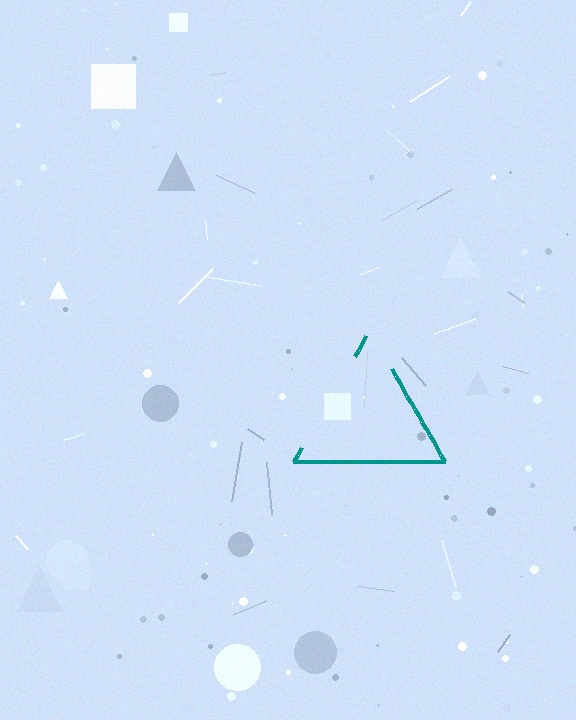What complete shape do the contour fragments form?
The contour fragments form a triangle.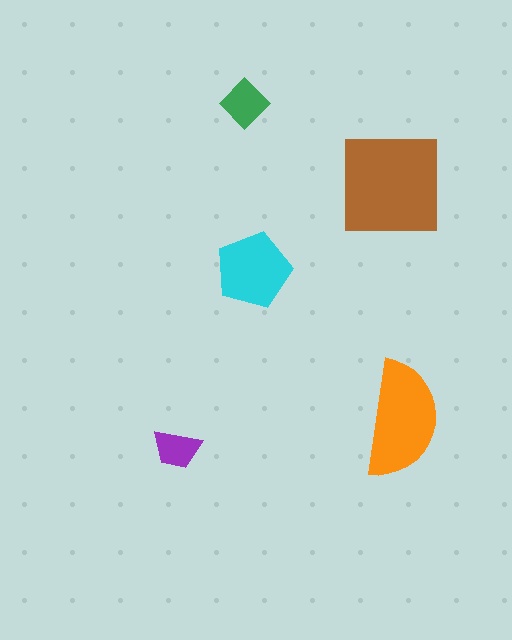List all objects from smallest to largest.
The purple trapezoid, the green diamond, the cyan pentagon, the orange semicircle, the brown square.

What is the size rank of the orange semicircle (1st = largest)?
2nd.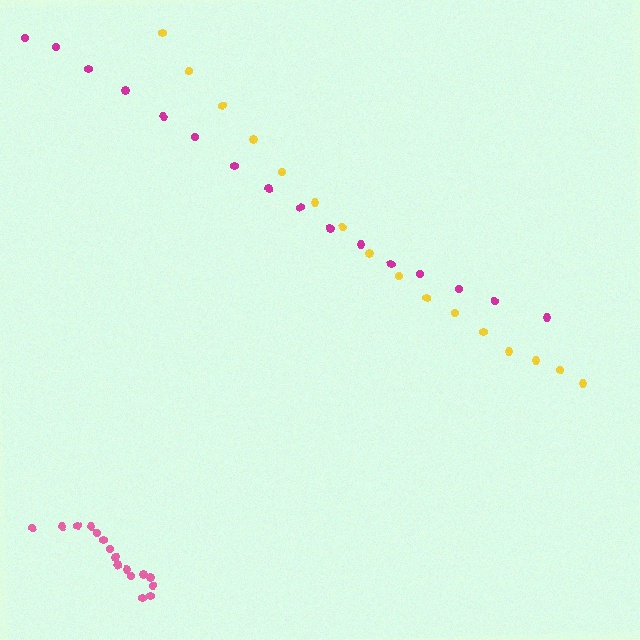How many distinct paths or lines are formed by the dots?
There are 3 distinct paths.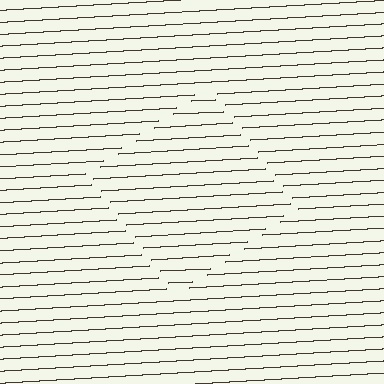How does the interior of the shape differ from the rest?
The interior of the shape contains the same grating, shifted by half a period — the contour is defined by the phase discontinuity where line-ends from the inner and outer gratings abut.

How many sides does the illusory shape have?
4 sides — the line-ends trace a square.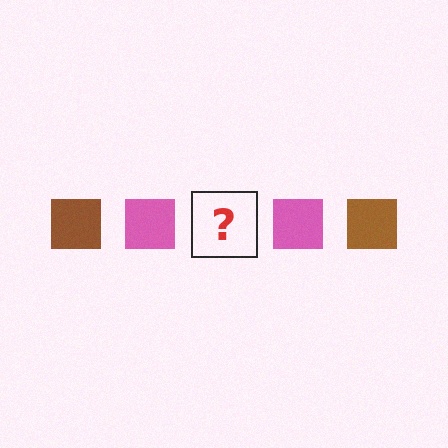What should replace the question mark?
The question mark should be replaced with a brown square.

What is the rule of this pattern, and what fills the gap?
The rule is that the pattern cycles through brown, pink squares. The gap should be filled with a brown square.